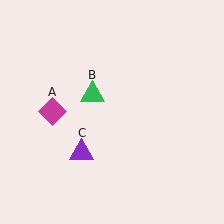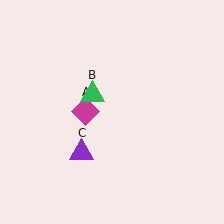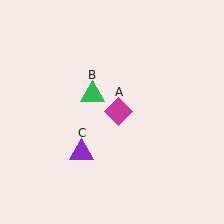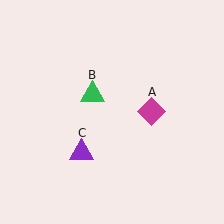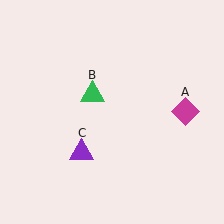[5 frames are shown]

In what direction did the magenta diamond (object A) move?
The magenta diamond (object A) moved right.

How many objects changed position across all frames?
1 object changed position: magenta diamond (object A).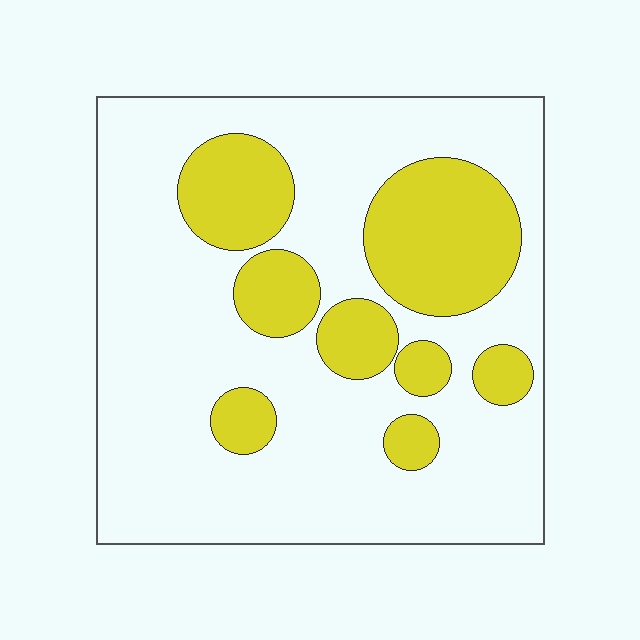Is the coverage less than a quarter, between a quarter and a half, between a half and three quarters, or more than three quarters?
Between a quarter and a half.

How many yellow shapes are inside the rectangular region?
8.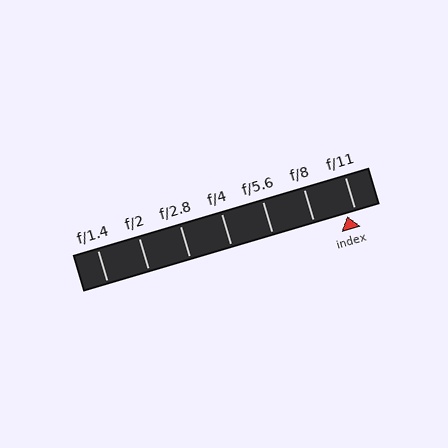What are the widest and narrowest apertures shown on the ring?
The widest aperture shown is f/1.4 and the narrowest is f/11.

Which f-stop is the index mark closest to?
The index mark is closest to f/11.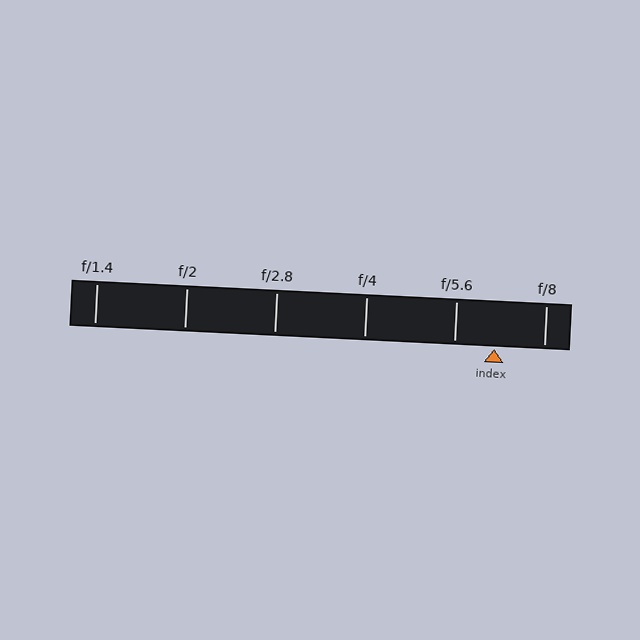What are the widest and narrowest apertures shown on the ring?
The widest aperture shown is f/1.4 and the narrowest is f/8.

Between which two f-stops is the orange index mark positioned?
The index mark is between f/5.6 and f/8.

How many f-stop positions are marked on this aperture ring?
There are 6 f-stop positions marked.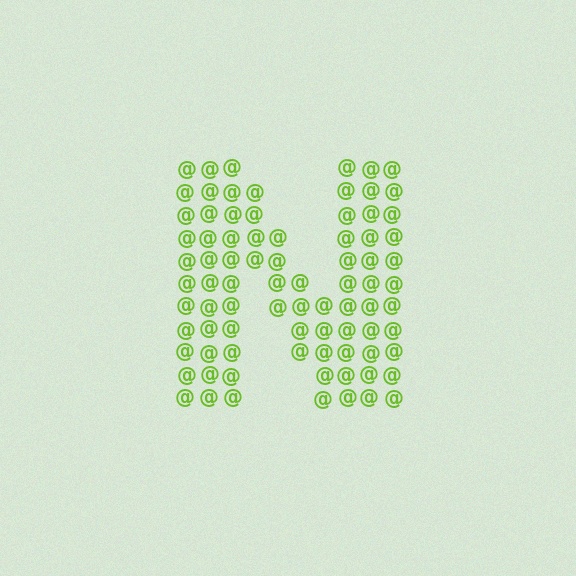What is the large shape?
The large shape is the letter N.